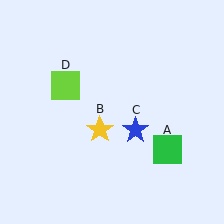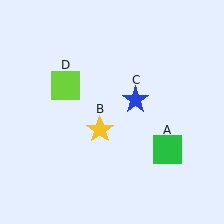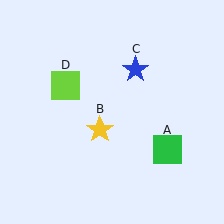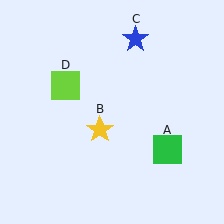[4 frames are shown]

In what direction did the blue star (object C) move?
The blue star (object C) moved up.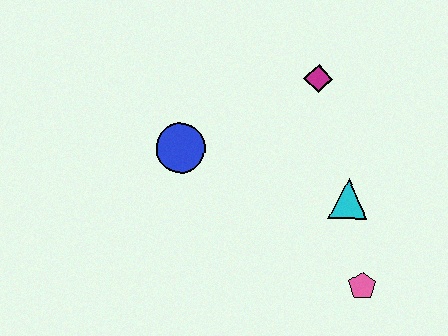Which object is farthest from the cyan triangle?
The blue circle is farthest from the cyan triangle.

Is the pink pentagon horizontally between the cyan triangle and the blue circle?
No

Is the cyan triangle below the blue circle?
Yes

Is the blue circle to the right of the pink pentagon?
No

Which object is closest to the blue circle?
The magenta diamond is closest to the blue circle.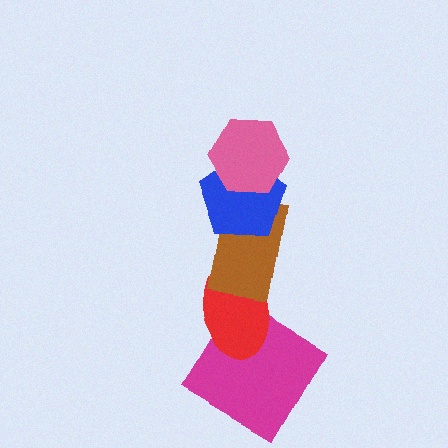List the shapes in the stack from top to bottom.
From top to bottom: the pink hexagon, the blue pentagon, the brown rectangle, the red ellipse, the magenta diamond.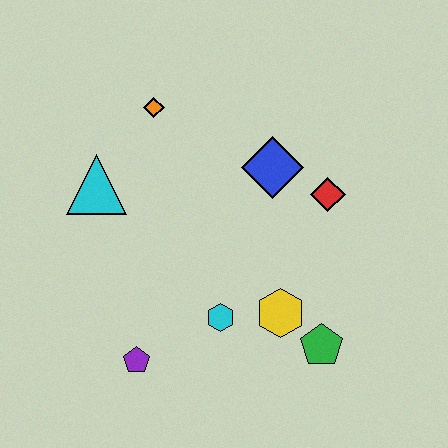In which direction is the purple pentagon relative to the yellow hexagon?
The purple pentagon is to the left of the yellow hexagon.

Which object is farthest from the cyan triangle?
The green pentagon is farthest from the cyan triangle.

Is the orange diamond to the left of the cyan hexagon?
Yes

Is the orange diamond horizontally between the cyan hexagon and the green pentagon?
No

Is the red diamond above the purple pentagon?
Yes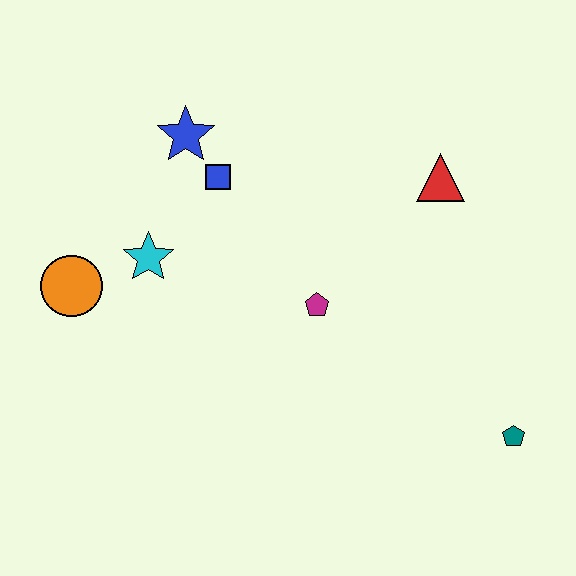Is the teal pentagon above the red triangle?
No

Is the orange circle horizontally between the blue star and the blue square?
No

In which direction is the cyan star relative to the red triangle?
The cyan star is to the left of the red triangle.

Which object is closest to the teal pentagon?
The magenta pentagon is closest to the teal pentagon.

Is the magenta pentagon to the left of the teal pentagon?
Yes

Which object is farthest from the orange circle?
The teal pentagon is farthest from the orange circle.